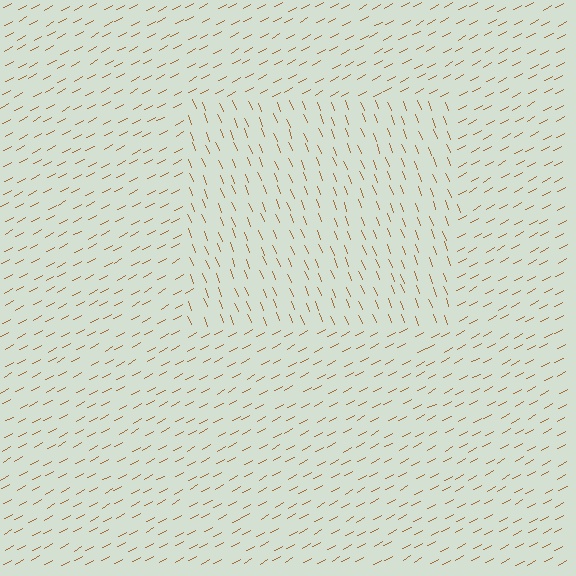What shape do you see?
I see a rectangle.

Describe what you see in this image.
The image is filled with small brown line segments. A rectangle region in the image has lines oriented differently from the surrounding lines, creating a visible texture boundary.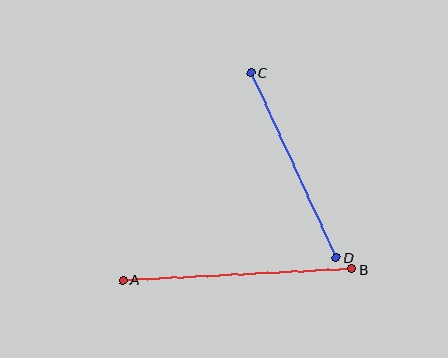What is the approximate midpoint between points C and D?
The midpoint is at approximately (293, 165) pixels.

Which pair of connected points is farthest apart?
Points A and B are farthest apart.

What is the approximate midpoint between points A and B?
The midpoint is at approximately (237, 275) pixels.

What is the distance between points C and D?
The distance is approximately 204 pixels.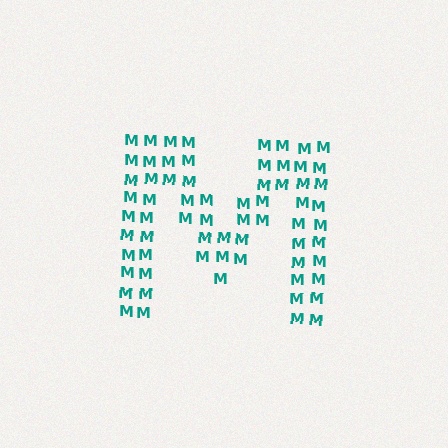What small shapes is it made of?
It is made of small letter M's.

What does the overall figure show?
The overall figure shows the letter M.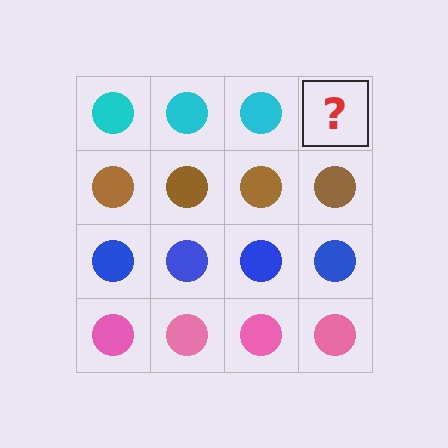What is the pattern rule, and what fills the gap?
The rule is that each row has a consistent color. The gap should be filled with a cyan circle.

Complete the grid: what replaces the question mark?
The question mark should be replaced with a cyan circle.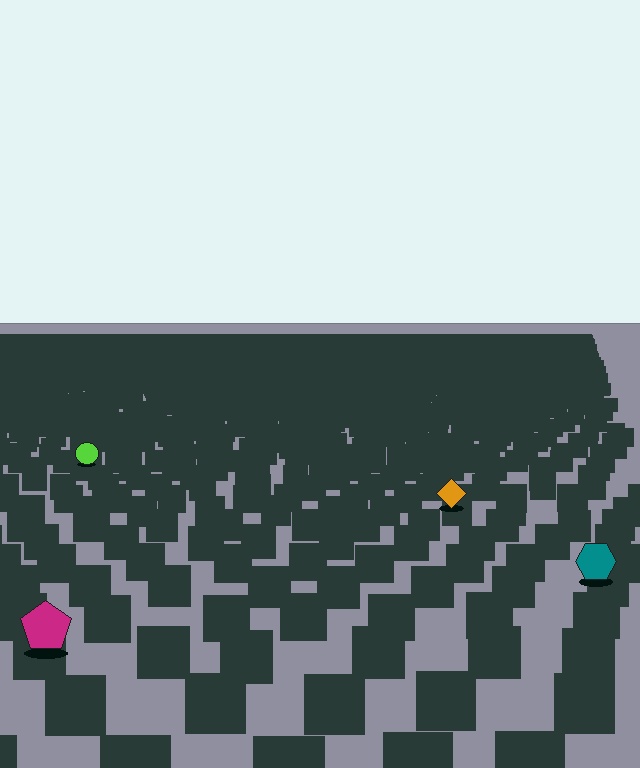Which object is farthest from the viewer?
The lime circle is farthest from the viewer. It appears smaller and the ground texture around it is denser.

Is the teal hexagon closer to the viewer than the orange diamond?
Yes. The teal hexagon is closer — you can tell from the texture gradient: the ground texture is coarser near it.